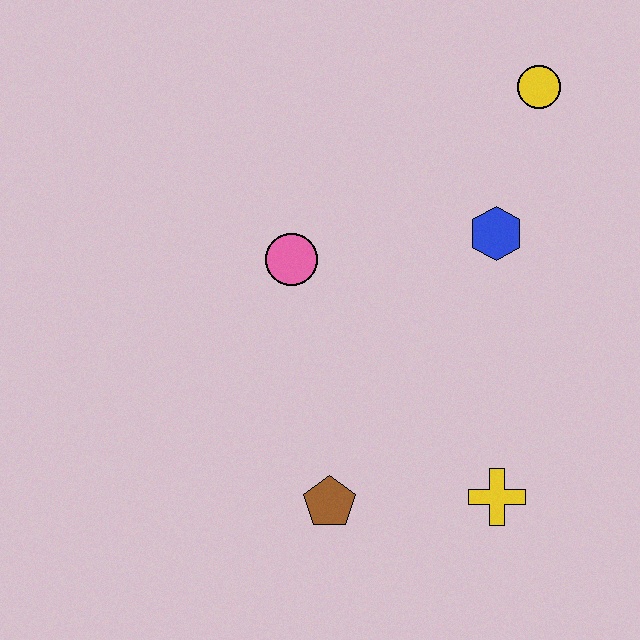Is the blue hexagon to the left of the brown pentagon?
No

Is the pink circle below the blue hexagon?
Yes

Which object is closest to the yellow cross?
The brown pentagon is closest to the yellow cross.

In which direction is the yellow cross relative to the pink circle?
The yellow cross is below the pink circle.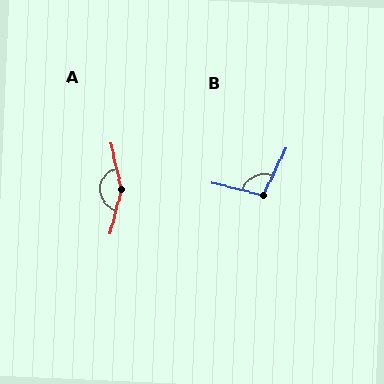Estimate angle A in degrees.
Approximately 152 degrees.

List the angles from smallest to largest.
B (101°), A (152°).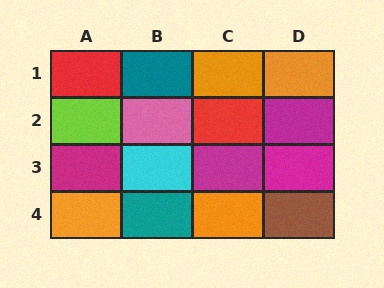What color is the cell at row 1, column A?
Red.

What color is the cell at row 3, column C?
Magenta.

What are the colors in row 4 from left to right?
Orange, teal, orange, brown.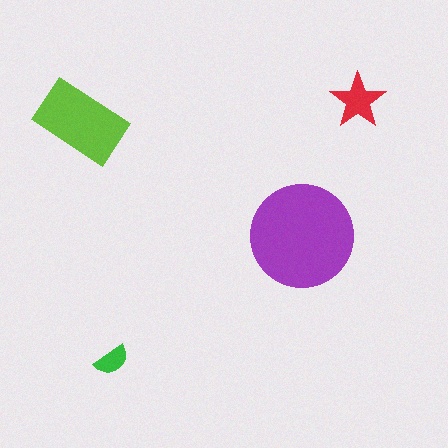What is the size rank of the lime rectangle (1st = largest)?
2nd.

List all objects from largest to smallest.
The purple circle, the lime rectangle, the red star, the green semicircle.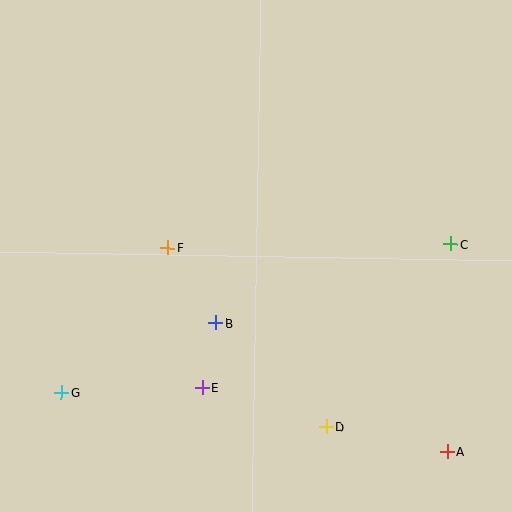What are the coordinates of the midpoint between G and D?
The midpoint between G and D is at (194, 410).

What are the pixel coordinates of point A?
Point A is at (447, 452).